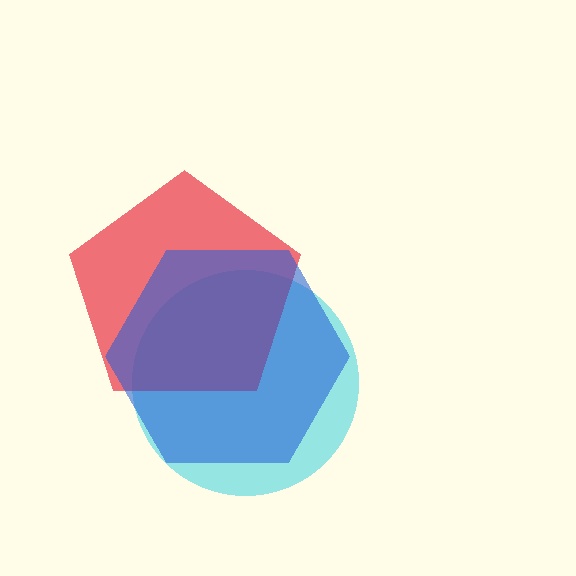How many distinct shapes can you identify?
There are 3 distinct shapes: a cyan circle, a red pentagon, a blue hexagon.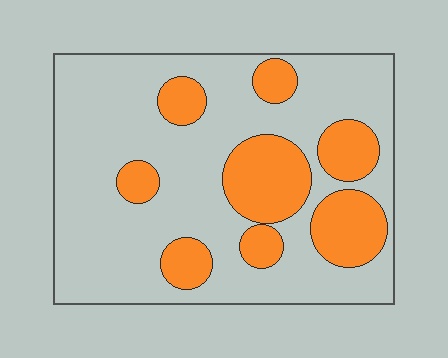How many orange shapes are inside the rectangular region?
8.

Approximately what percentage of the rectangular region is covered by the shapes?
Approximately 25%.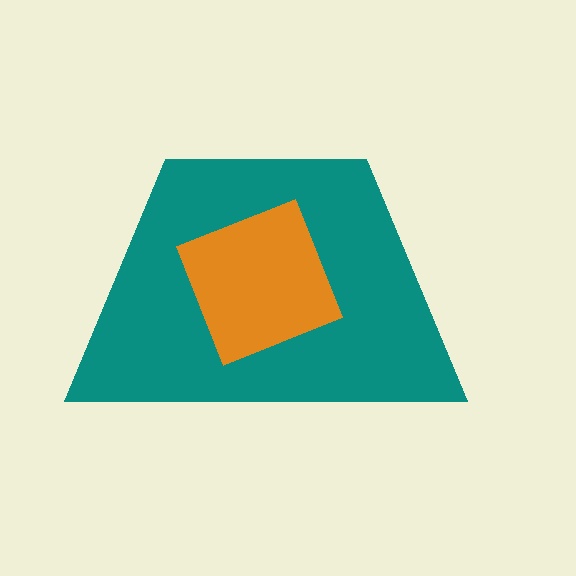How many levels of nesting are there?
2.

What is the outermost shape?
The teal trapezoid.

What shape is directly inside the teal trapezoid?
The orange square.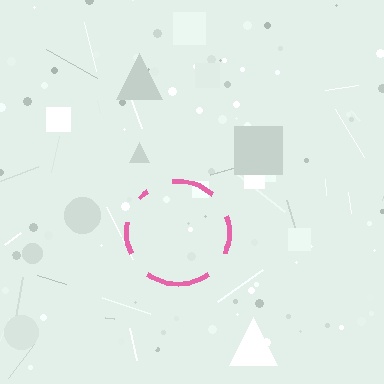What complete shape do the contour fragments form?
The contour fragments form a circle.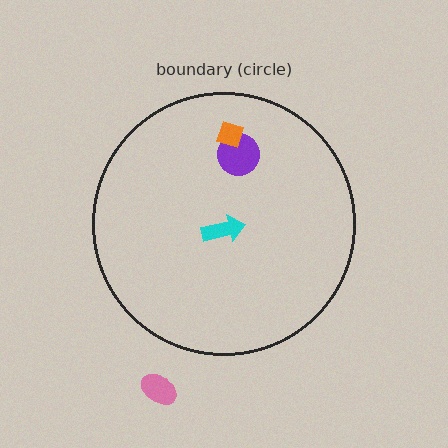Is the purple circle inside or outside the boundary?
Inside.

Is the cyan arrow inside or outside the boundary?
Inside.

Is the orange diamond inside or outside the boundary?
Inside.